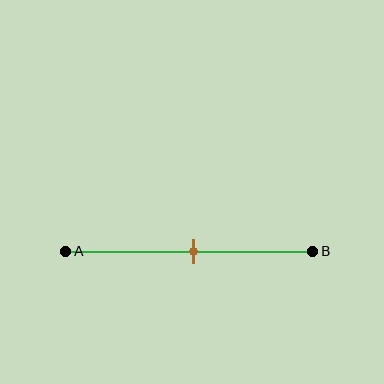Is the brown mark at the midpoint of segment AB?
Yes, the mark is approximately at the midpoint.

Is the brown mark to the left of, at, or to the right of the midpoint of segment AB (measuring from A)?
The brown mark is approximately at the midpoint of segment AB.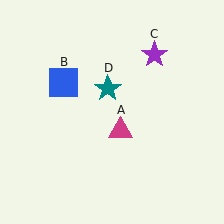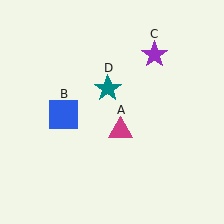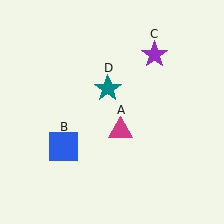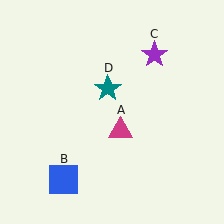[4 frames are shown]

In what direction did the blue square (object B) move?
The blue square (object B) moved down.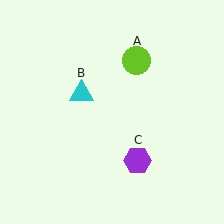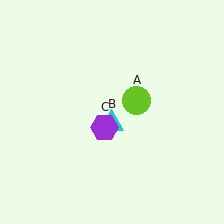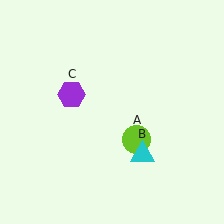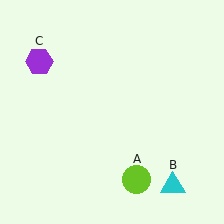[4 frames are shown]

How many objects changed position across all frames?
3 objects changed position: lime circle (object A), cyan triangle (object B), purple hexagon (object C).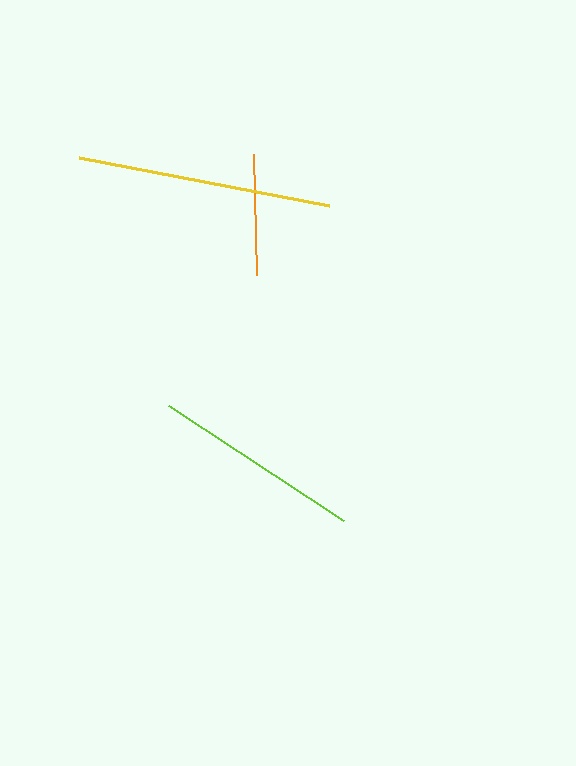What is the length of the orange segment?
The orange segment is approximately 121 pixels long.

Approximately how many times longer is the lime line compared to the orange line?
The lime line is approximately 1.7 times the length of the orange line.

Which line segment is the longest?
The yellow line is the longest at approximately 254 pixels.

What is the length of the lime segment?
The lime segment is approximately 210 pixels long.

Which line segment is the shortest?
The orange line is the shortest at approximately 121 pixels.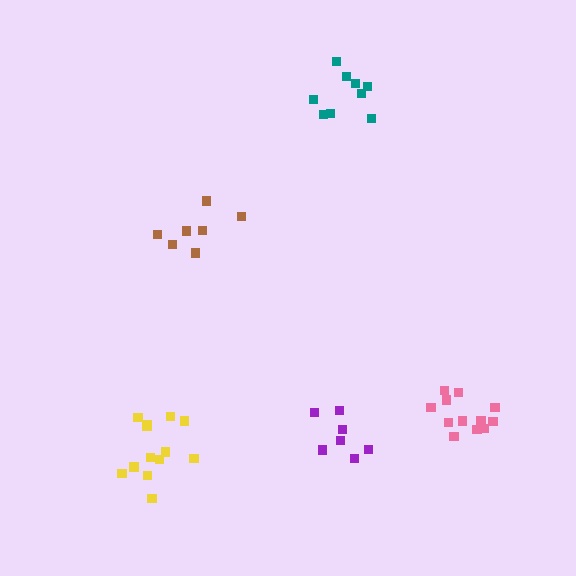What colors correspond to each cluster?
The clusters are colored: brown, teal, pink, purple, yellow.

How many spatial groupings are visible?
There are 5 spatial groupings.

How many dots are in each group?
Group 1: 7 dots, Group 2: 9 dots, Group 3: 12 dots, Group 4: 7 dots, Group 5: 13 dots (48 total).